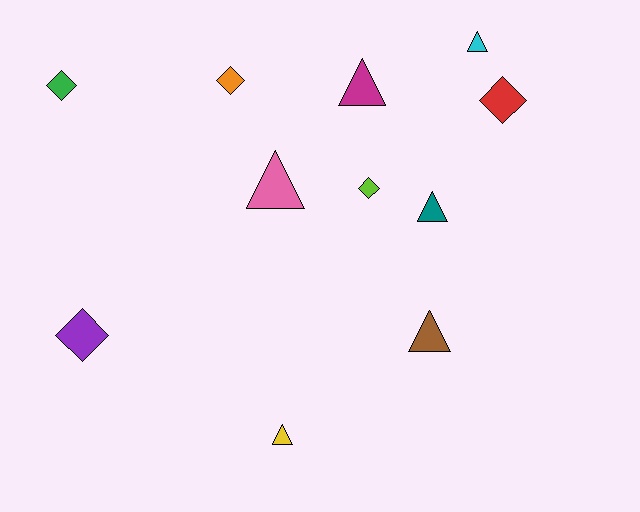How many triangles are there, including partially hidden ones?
There are 6 triangles.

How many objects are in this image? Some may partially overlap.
There are 11 objects.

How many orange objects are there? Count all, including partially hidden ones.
There is 1 orange object.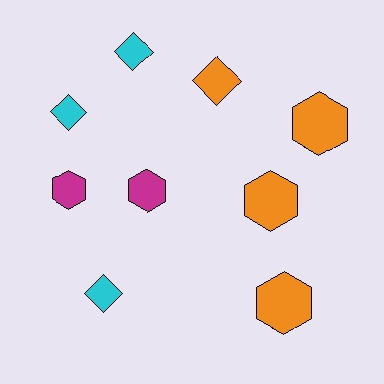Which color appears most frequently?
Orange, with 4 objects.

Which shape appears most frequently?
Hexagon, with 5 objects.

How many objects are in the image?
There are 9 objects.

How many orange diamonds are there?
There is 1 orange diamond.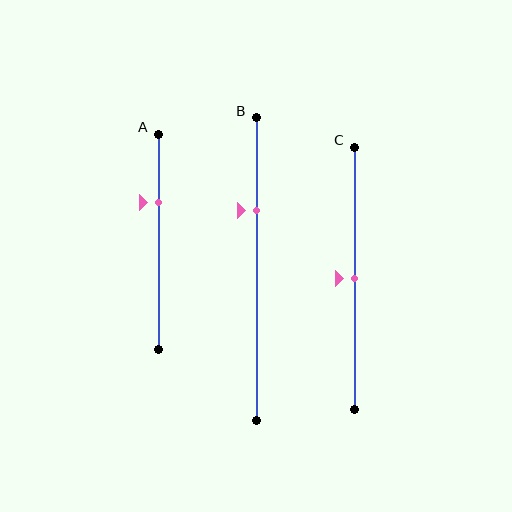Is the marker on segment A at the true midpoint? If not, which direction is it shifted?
No, the marker on segment A is shifted upward by about 18% of the segment length.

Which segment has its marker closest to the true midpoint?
Segment C has its marker closest to the true midpoint.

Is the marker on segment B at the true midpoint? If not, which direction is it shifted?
No, the marker on segment B is shifted upward by about 19% of the segment length.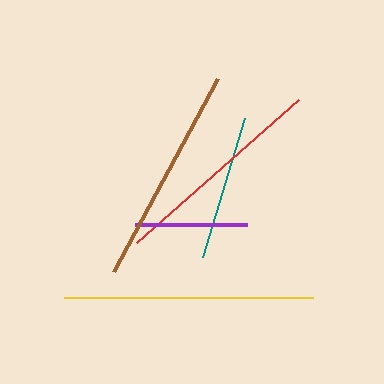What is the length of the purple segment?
The purple segment is approximately 113 pixels long.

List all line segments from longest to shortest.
From longest to shortest: yellow, brown, red, teal, purple.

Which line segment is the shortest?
The purple line is the shortest at approximately 113 pixels.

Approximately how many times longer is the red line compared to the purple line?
The red line is approximately 1.9 times the length of the purple line.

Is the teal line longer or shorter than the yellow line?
The yellow line is longer than the teal line.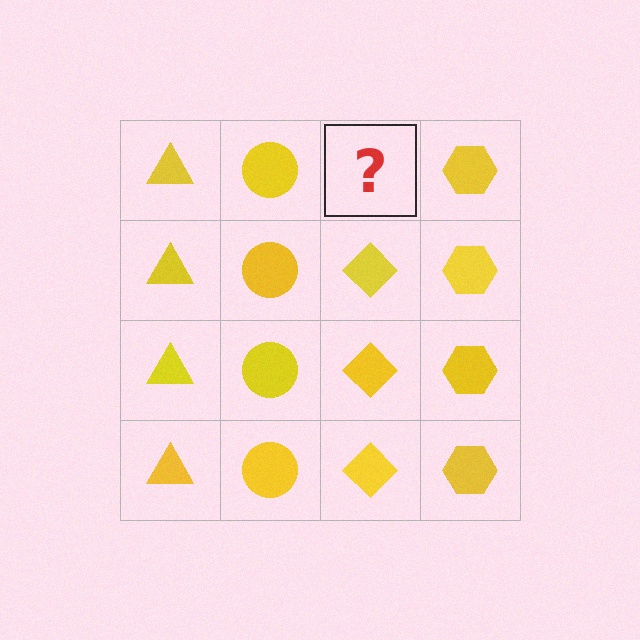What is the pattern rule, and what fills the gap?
The rule is that each column has a consistent shape. The gap should be filled with a yellow diamond.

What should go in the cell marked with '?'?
The missing cell should contain a yellow diamond.